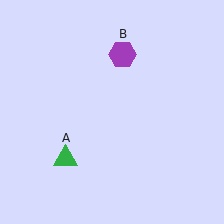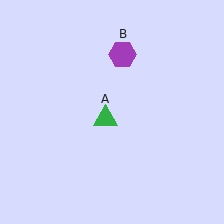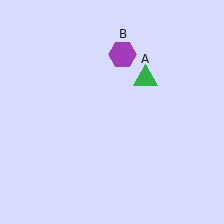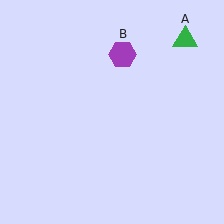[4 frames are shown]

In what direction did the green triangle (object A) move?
The green triangle (object A) moved up and to the right.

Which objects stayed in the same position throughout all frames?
Purple hexagon (object B) remained stationary.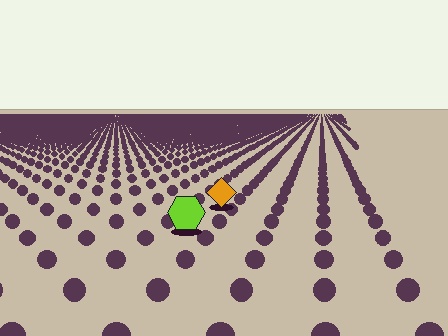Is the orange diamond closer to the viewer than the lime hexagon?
No. The lime hexagon is closer — you can tell from the texture gradient: the ground texture is coarser near it.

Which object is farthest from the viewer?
The orange diamond is farthest from the viewer. It appears smaller and the ground texture around it is denser.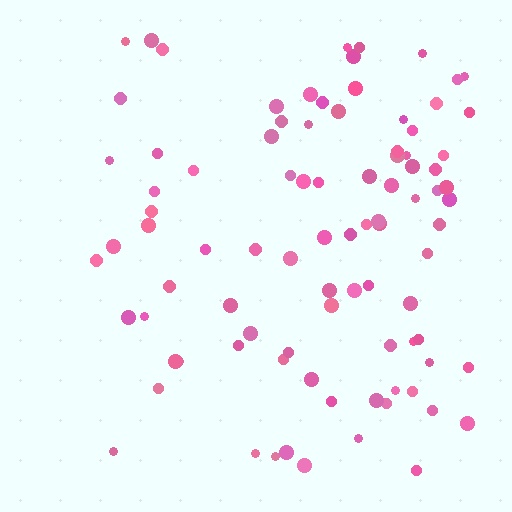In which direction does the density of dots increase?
From left to right, with the right side densest.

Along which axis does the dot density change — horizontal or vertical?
Horizontal.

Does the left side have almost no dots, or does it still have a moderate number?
Still a moderate number, just noticeably fewer than the right.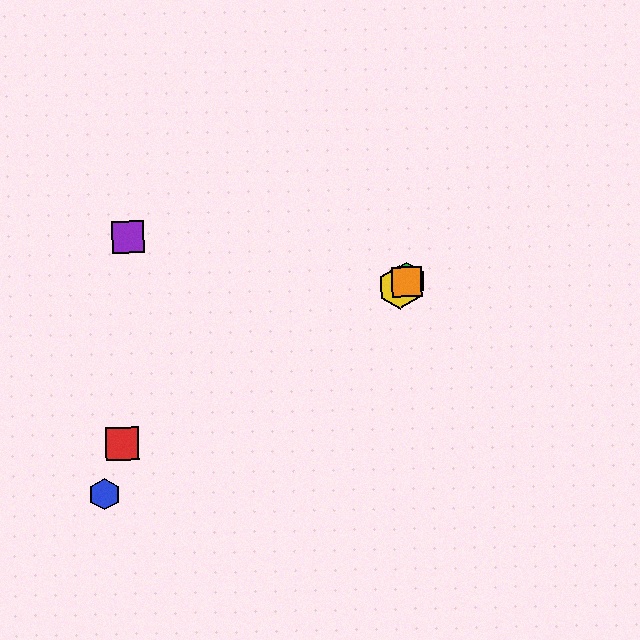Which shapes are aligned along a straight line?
The blue hexagon, the green hexagon, the yellow hexagon, the orange square are aligned along a straight line.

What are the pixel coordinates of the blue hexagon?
The blue hexagon is at (105, 494).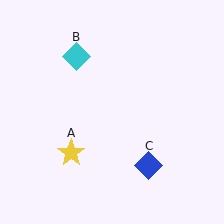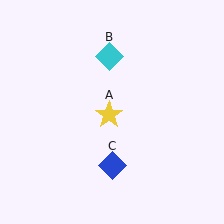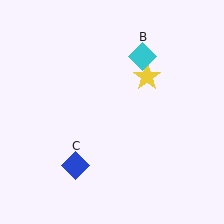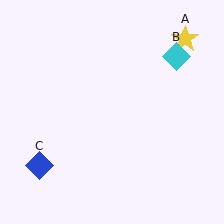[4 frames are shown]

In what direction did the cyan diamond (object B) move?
The cyan diamond (object B) moved right.